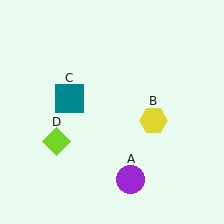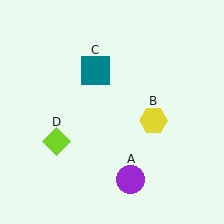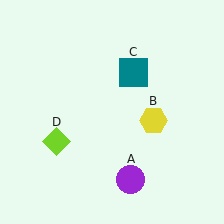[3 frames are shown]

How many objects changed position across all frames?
1 object changed position: teal square (object C).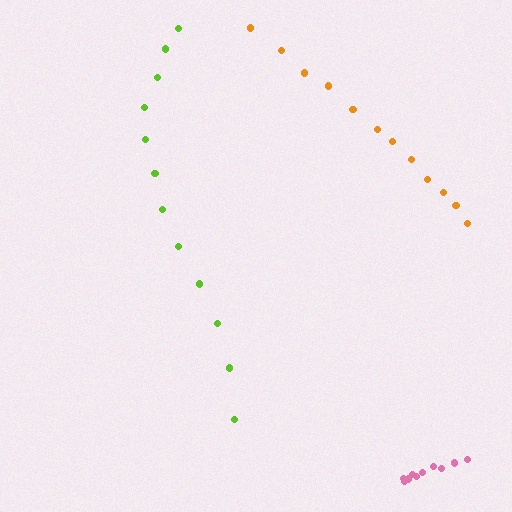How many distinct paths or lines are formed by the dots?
There are 3 distinct paths.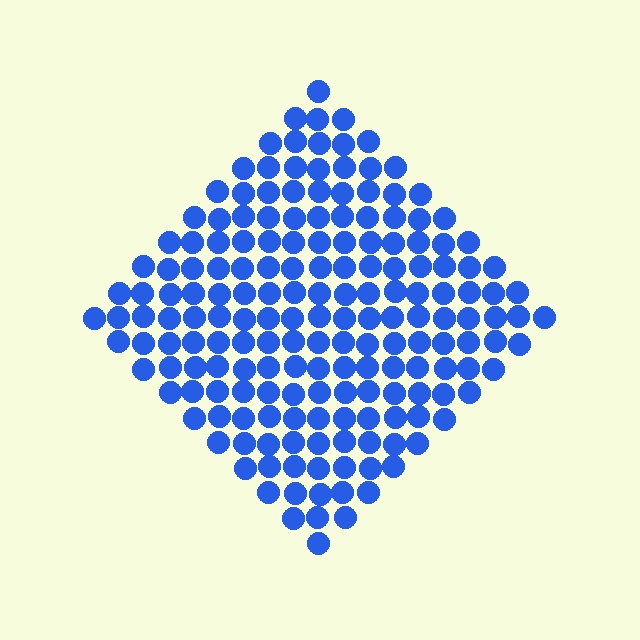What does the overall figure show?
The overall figure shows a diamond.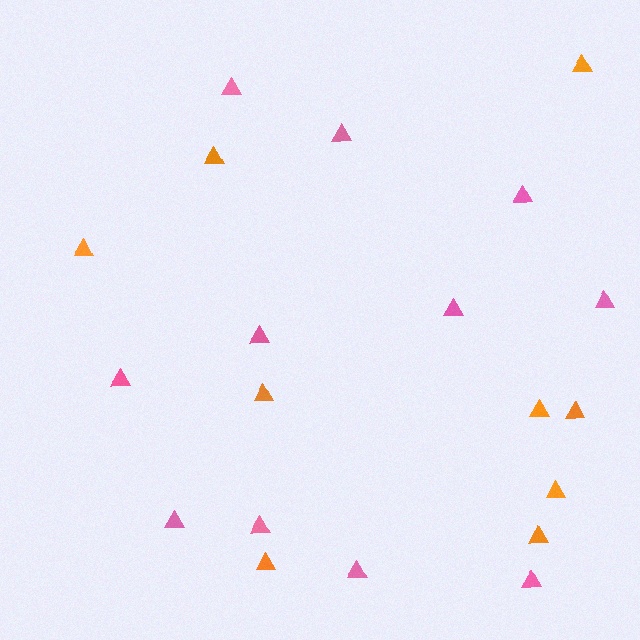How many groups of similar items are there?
There are 2 groups: one group of pink triangles (11) and one group of orange triangles (9).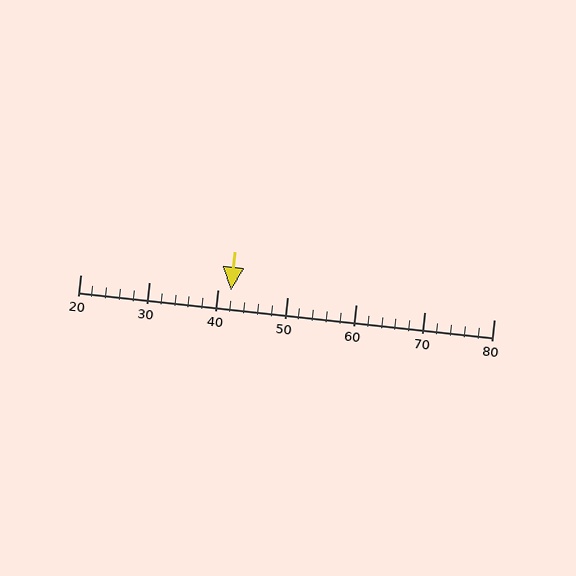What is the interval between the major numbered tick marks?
The major tick marks are spaced 10 units apart.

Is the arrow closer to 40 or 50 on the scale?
The arrow is closer to 40.